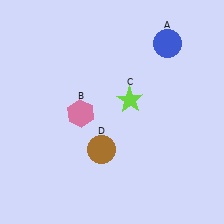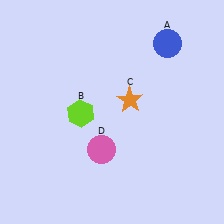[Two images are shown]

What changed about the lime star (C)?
In Image 1, C is lime. In Image 2, it changed to orange.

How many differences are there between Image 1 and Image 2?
There are 3 differences between the two images.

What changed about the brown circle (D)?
In Image 1, D is brown. In Image 2, it changed to pink.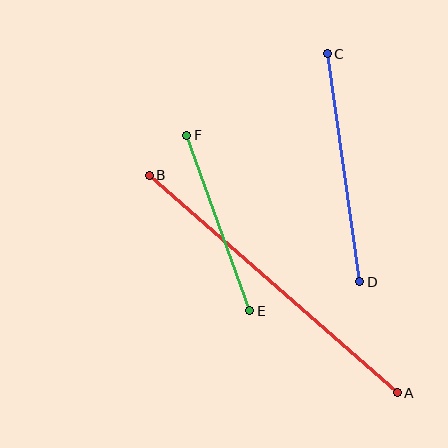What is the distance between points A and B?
The distance is approximately 330 pixels.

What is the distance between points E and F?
The distance is approximately 186 pixels.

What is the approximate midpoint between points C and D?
The midpoint is at approximately (344, 168) pixels.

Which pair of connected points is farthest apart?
Points A and B are farthest apart.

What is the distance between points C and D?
The distance is approximately 230 pixels.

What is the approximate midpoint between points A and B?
The midpoint is at approximately (273, 284) pixels.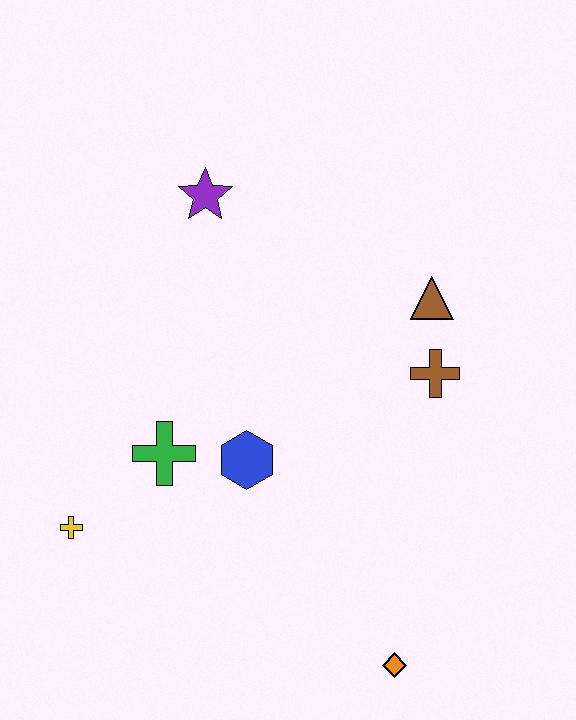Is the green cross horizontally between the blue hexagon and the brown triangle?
No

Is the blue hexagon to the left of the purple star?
No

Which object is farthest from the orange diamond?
The purple star is farthest from the orange diamond.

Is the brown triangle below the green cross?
No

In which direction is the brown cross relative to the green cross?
The brown cross is to the right of the green cross.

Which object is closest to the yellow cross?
The green cross is closest to the yellow cross.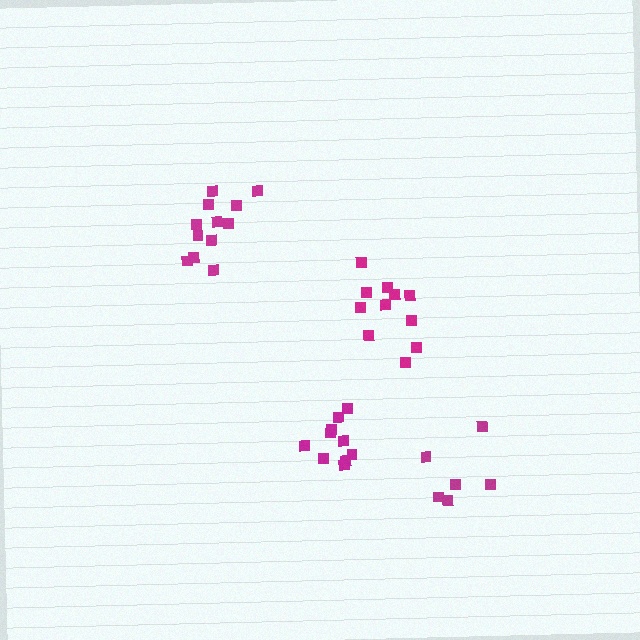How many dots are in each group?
Group 1: 12 dots, Group 2: 11 dots, Group 3: 6 dots, Group 4: 10 dots (39 total).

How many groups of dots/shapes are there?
There are 4 groups.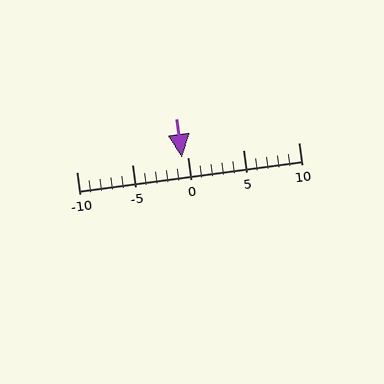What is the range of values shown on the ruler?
The ruler shows values from -10 to 10.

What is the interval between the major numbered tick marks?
The major tick marks are spaced 5 units apart.